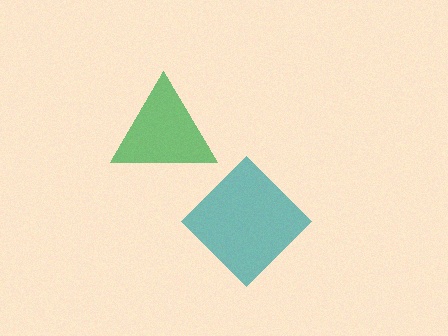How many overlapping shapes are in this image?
There are 2 overlapping shapes in the image.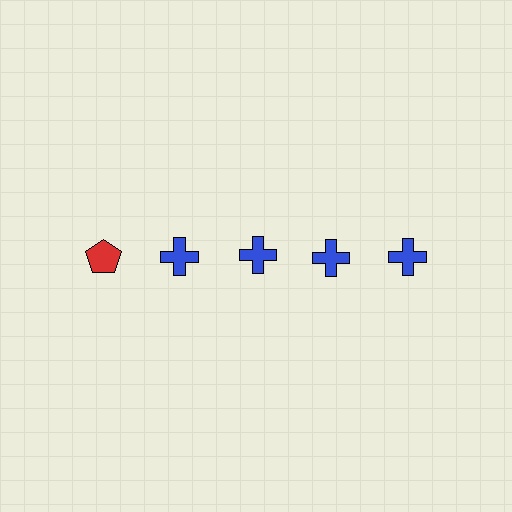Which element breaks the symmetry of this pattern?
The red pentagon in the top row, leftmost column breaks the symmetry. All other shapes are blue crosses.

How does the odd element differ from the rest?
It differs in both color (red instead of blue) and shape (pentagon instead of cross).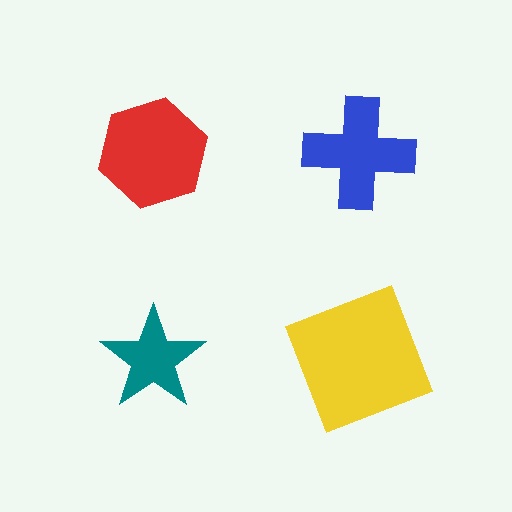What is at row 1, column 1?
A red hexagon.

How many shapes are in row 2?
2 shapes.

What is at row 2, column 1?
A teal star.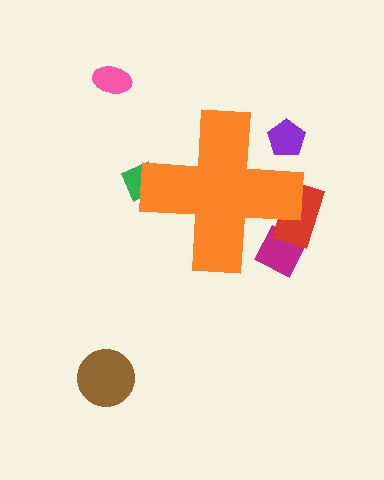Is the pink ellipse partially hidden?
No, the pink ellipse is fully visible.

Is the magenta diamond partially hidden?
Yes, the magenta diamond is partially hidden behind the orange cross.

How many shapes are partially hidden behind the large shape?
4 shapes are partially hidden.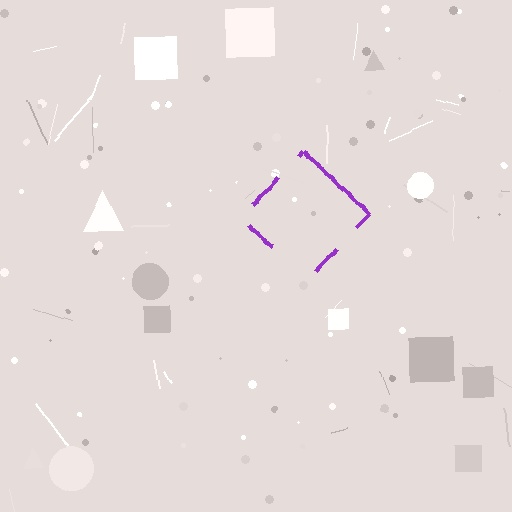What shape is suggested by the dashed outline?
The dashed outline suggests a diamond.